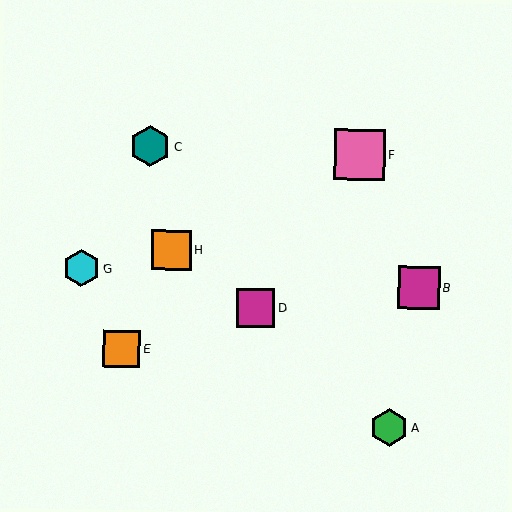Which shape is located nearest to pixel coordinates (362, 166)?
The pink square (labeled F) at (360, 155) is nearest to that location.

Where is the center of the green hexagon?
The center of the green hexagon is at (389, 428).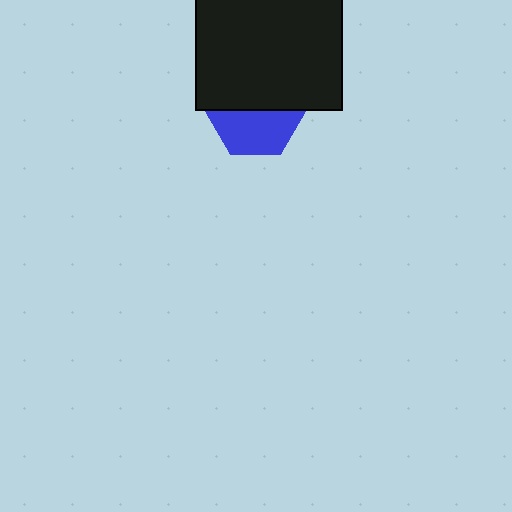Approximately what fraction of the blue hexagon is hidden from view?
Roughly 50% of the blue hexagon is hidden behind the black square.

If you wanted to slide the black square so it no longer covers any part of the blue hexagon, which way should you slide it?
Slide it up — that is the most direct way to separate the two shapes.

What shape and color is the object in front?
The object in front is a black square.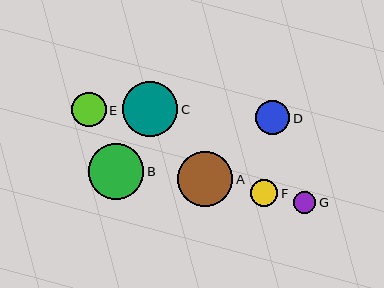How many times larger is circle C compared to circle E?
Circle C is approximately 1.6 times the size of circle E.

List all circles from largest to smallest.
From largest to smallest: C, B, A, E, D, F, G.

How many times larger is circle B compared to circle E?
Circle B is approximately 1.6 times the size of circle E.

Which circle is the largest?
Circle C is the largest with a size of approximately 55 pixels.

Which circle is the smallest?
Circle G is the smallest with a size of approximately 22 pixels.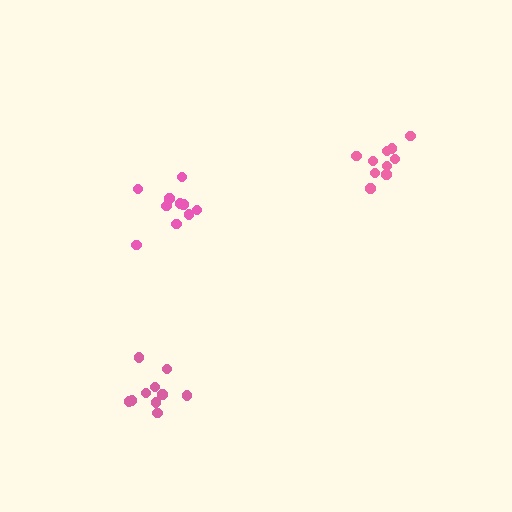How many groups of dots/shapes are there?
There are 3 groups.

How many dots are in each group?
Group 1: 11 dots, Group 2: 10 dots, Group 3: 10 dots (31 total).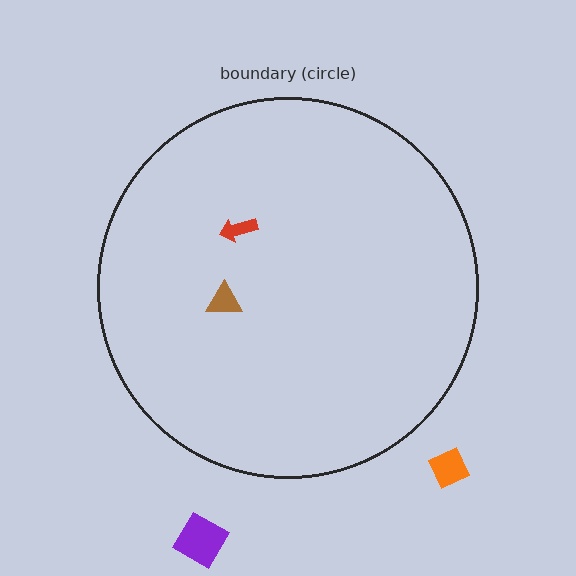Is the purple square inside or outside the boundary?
Outside.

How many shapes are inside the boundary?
2 inside, 2 outside.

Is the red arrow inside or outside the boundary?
Inside.